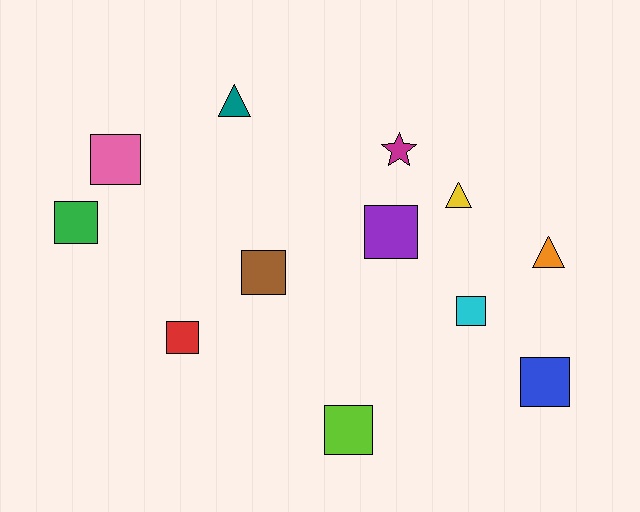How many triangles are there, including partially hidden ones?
There are 3 triangles.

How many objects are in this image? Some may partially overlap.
There are 12 objects.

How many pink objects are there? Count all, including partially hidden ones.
There is 1 pink object.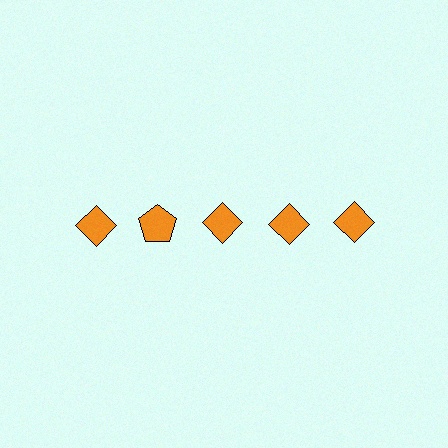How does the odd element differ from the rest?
It has a different shape: pentagon instead of diamond.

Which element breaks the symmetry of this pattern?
The orange pentagon in the top row, second from left column breaks the symmetry. All other shapes are orange diamonds.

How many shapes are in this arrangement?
There are 5 shapes arranged in a grid pattern.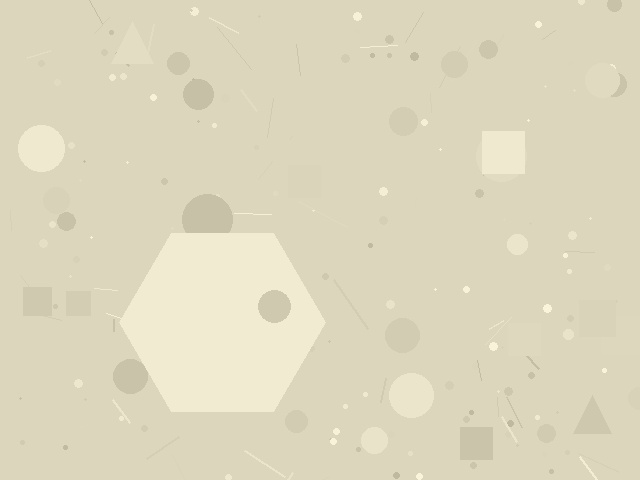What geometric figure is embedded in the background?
A hexagon is embedded in the background.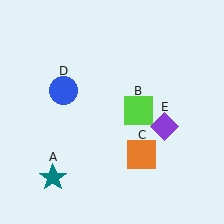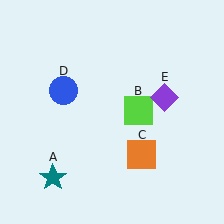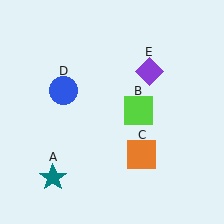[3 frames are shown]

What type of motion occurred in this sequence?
The purple diamond (object E) rotated counterclockwise around the center of the scene.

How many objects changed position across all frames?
1 object changed position: purple diamond (object E).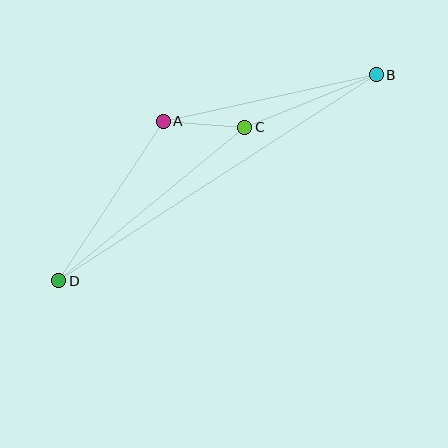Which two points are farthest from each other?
Points B and D are farthest from each other.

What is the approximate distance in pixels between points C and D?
The distance between C and D is approximately 241 pixels.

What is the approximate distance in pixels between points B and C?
The distance between B and C is approximately 142 pixels.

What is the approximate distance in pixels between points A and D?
The distance between A and D is approximately 191 pixels.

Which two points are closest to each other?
Points A and C are closest to each other.